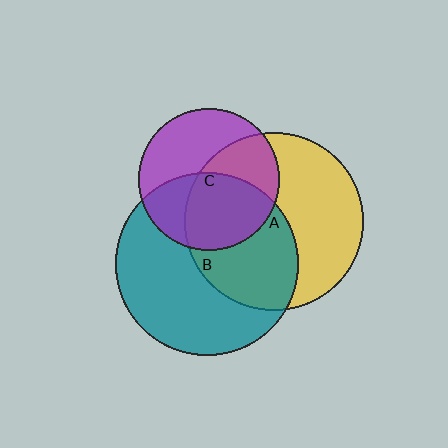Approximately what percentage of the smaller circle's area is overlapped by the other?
Approximately 45%.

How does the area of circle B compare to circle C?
Approximately 1.7 times.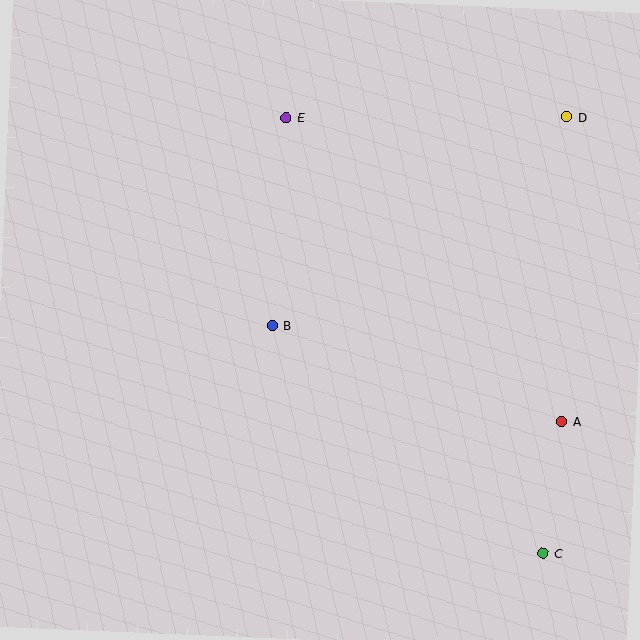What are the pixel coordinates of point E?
Point E is at (286, 118).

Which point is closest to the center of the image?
Point B at (272, 325) is closest to the center.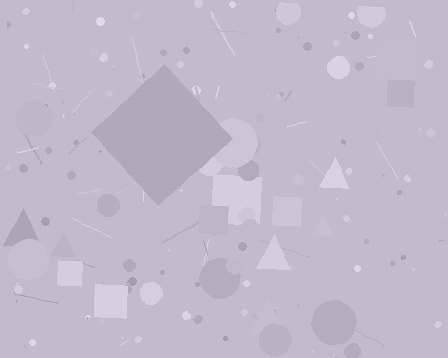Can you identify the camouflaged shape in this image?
The camouflaged shape is a diamond.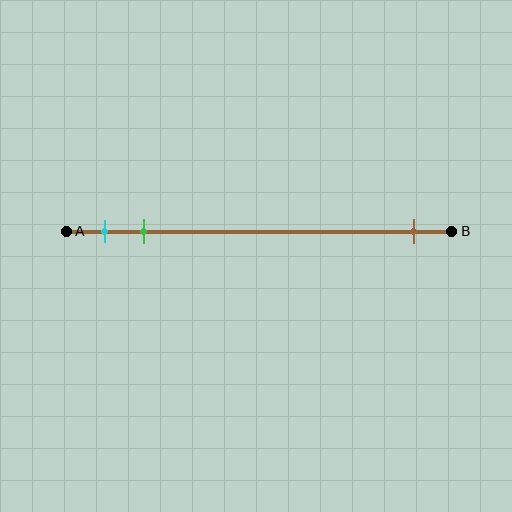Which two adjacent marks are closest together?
The cyan and green marks are the closest adjacent pair.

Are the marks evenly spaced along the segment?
No, the marks are not evenly spaced.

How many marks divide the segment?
There are 3 marks dividing the segment.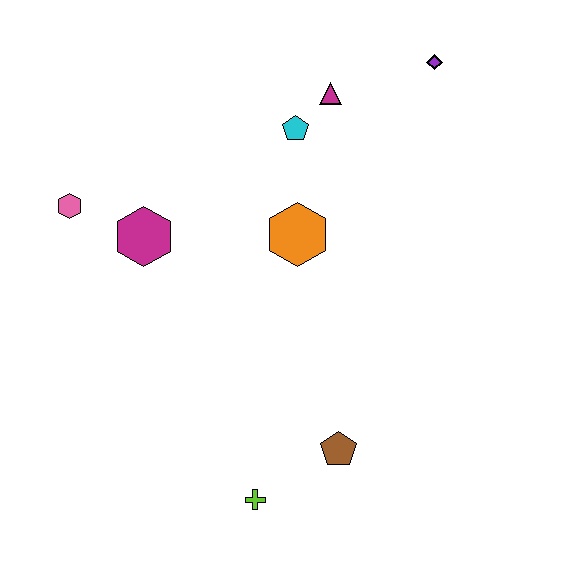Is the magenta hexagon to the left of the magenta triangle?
Yes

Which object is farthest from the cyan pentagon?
The lime cross is farthest from the cyan pentagon.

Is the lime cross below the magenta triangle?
Yes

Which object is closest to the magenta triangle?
The cyan pentagon is closest to the magenta triangle.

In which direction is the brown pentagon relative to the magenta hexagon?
The brown pentagon is below the magenta hexagon.